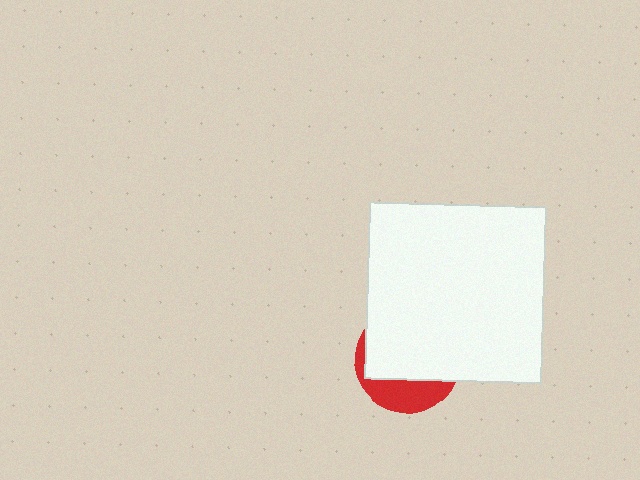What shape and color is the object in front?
The object in front is a white square.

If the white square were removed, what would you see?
You would see the complete red circle.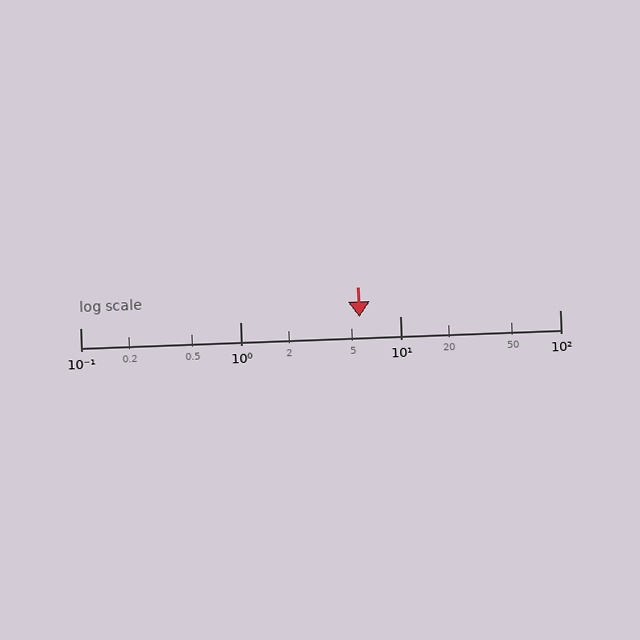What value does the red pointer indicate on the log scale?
The pointer indicates approximately 5.6.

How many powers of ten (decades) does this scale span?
The scale spans 3 decades, from 0.1 to 100.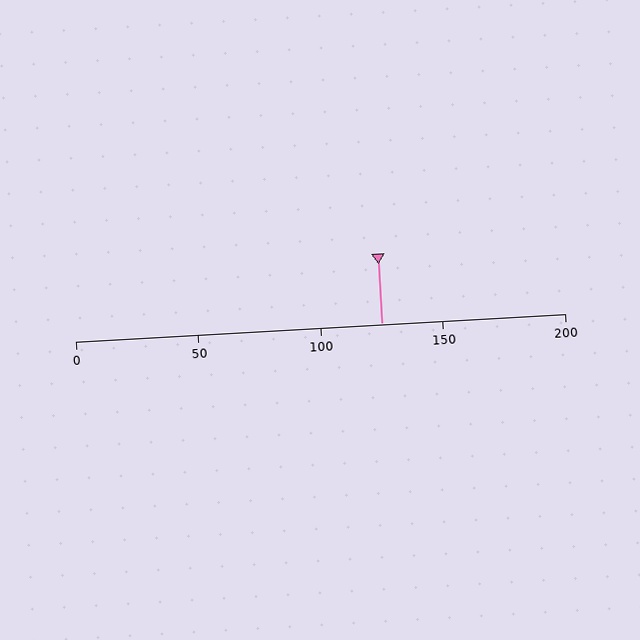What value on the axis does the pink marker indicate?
The marker indicates approximately 125.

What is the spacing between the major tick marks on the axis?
The major ticks are spaced 50 apart.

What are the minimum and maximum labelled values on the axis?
The axis runs from 0 to 200.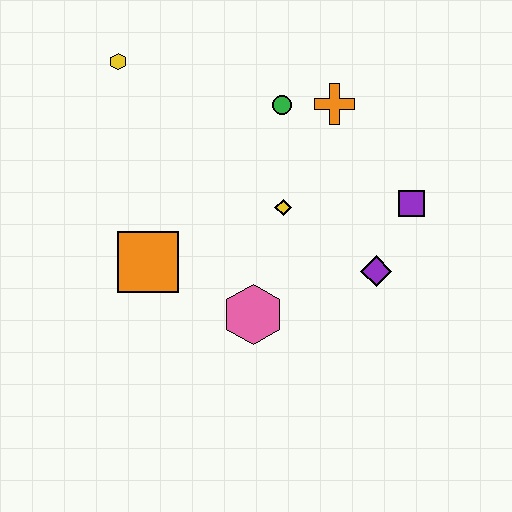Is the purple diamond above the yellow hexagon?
No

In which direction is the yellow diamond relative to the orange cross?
The yellow diamond is below the orange cross.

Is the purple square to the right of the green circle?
Yes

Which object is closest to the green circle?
The orange cross is closest to the green circle.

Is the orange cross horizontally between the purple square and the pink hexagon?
Yes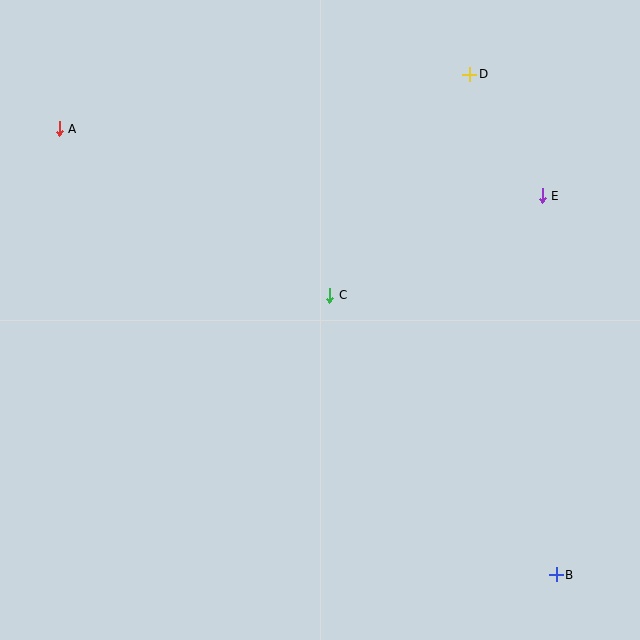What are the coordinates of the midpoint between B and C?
The midpoint between B and C is at (443, 435).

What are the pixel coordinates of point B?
Point B is at (556, 575).